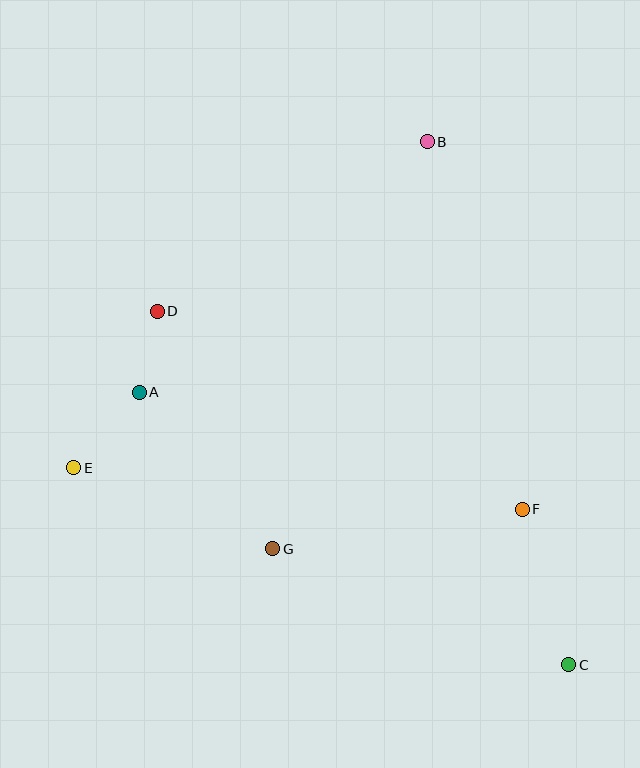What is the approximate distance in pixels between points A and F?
The distance between A and F is approximately 401 pixels.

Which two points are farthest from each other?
Points C and D are farthest from each other.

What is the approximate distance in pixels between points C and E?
The distance between C and E is approximately 533 pixels.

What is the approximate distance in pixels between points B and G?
The distance between B and G is approximately 435 pixels.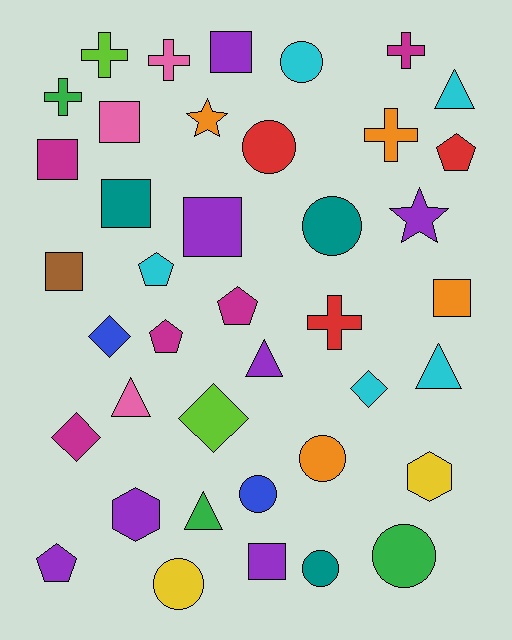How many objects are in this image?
There are 40 objects.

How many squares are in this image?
There are 8 squares.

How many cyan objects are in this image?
There are 5 cyan objects.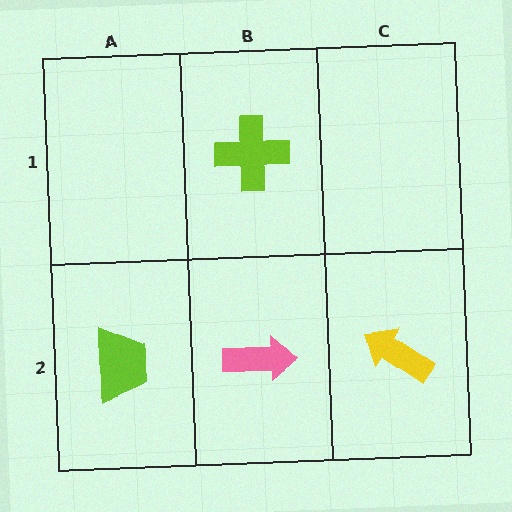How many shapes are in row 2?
3 shapes.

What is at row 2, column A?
A lime trapezoid.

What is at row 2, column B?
A pink arrow.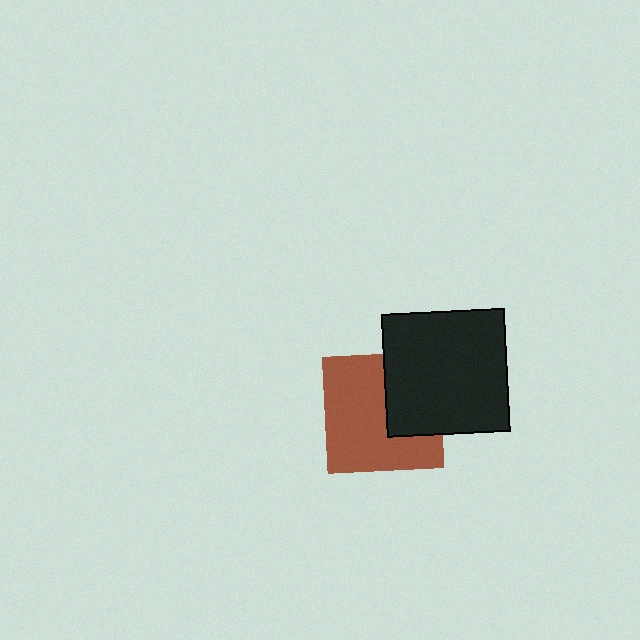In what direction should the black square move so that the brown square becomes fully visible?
The black square should move right. That is the shortest direction to clear the overlap and leave the brown square fully visible.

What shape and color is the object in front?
The object in front is a black square.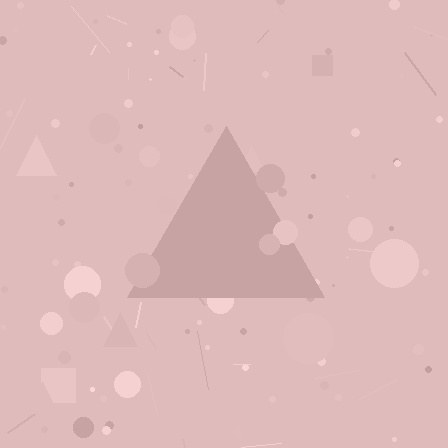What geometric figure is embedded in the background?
A triangle is embedded in the background.